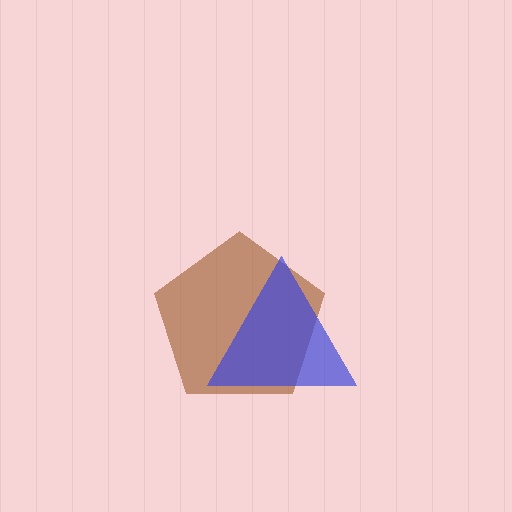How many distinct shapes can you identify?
There are 2 distinct shapes: a brown pentagon, a blue triangle.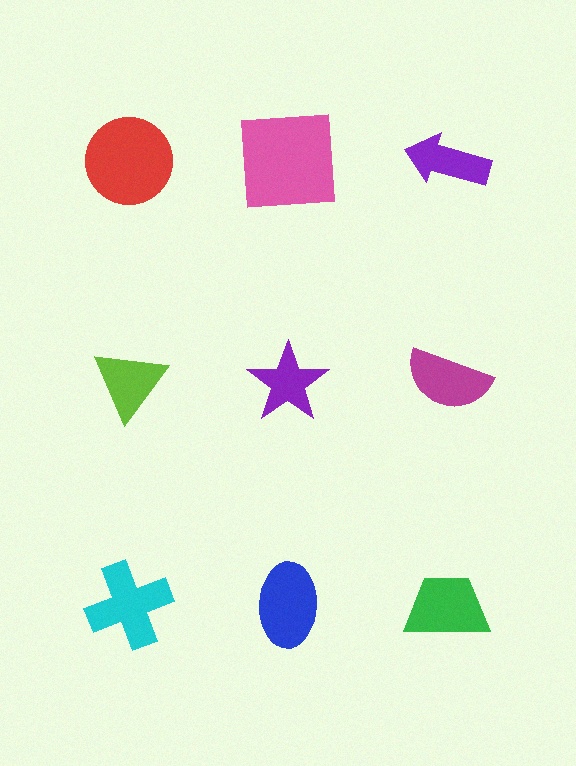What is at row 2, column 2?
A purple star.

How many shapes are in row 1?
3 shapes.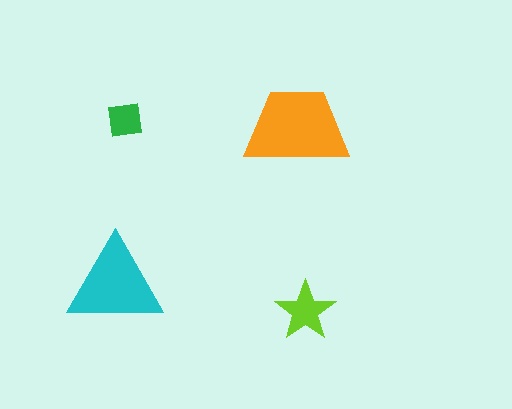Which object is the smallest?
The green square.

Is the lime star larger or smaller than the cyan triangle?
Smaller.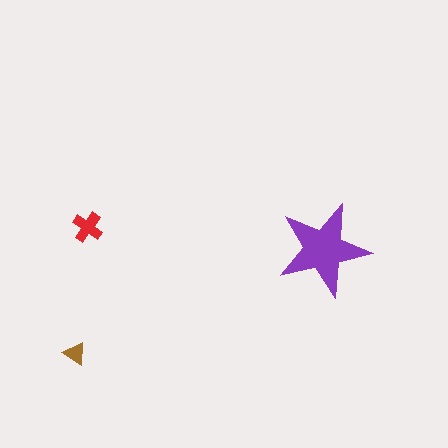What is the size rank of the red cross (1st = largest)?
2nd.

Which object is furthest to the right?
The purple star is rightmost.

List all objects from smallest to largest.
The brown triangle, the red cross, the purple star.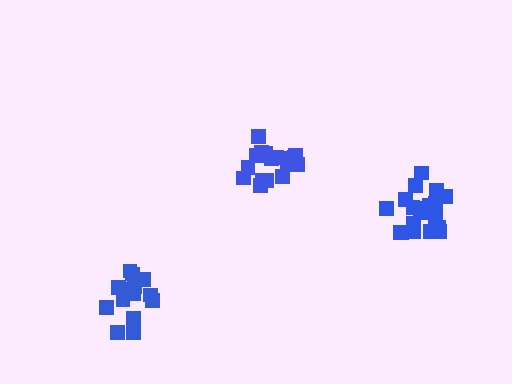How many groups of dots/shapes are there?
There are 3 groups.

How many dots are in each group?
Group 1: 16 dots, Group 2: 21 dots, Group 3: 17 dots (54 total).